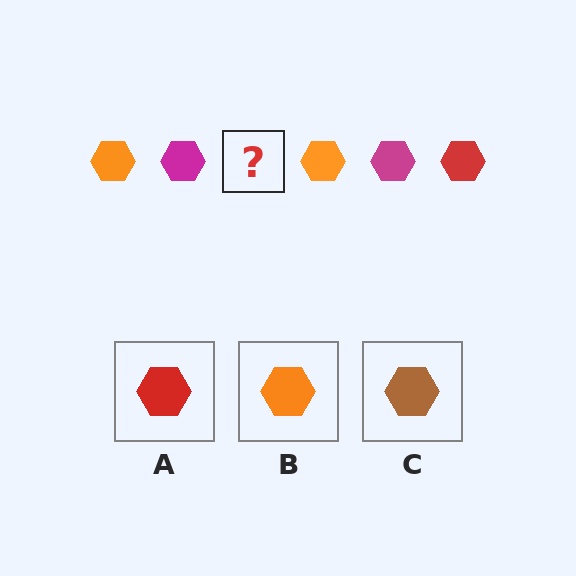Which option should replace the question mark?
Option A.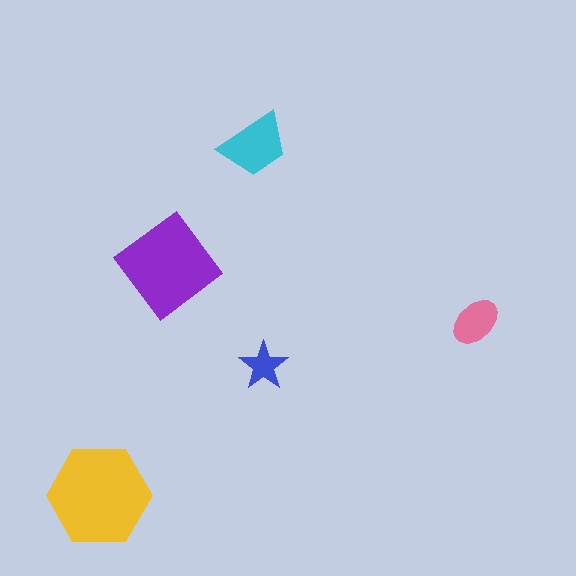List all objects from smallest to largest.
The blue star, the pink ellipse, the cyan trapezoid, the purple diamond, the yellow hexagon.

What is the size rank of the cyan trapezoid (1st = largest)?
3rd.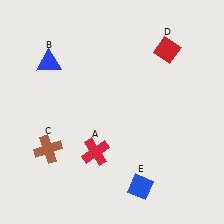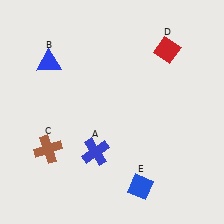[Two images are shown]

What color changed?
The cross (A) changed from red in Image 1 to blue in Image 2.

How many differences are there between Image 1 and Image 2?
There is 1 difference between the two images.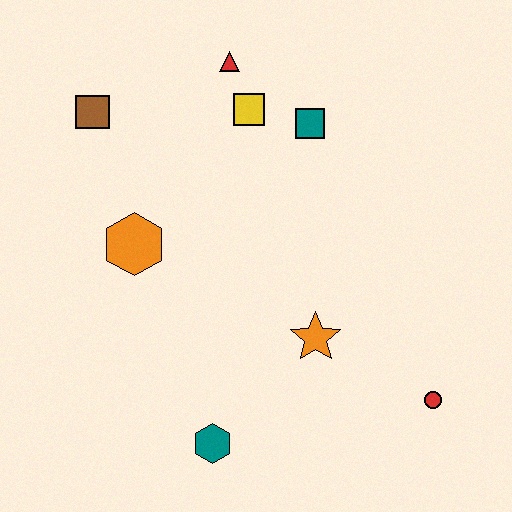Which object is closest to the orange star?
The red circle is closest to the orange star.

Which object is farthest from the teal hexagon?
The red triangle is farthest from the teal hexagon.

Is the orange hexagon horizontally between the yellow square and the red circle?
No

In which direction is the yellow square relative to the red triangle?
The yellow square is below the red triangle.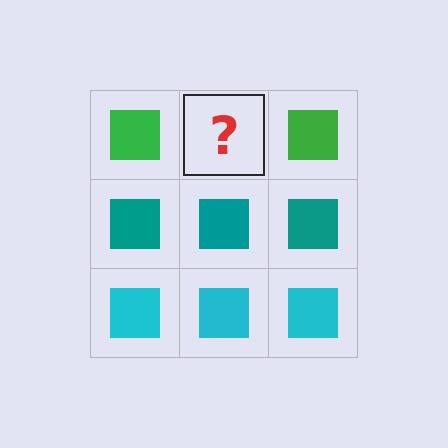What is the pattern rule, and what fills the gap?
The rule is that each row has a consistent color. The gap should be filled with a green square.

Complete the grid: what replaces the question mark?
The question mark should be replaced with a green square.